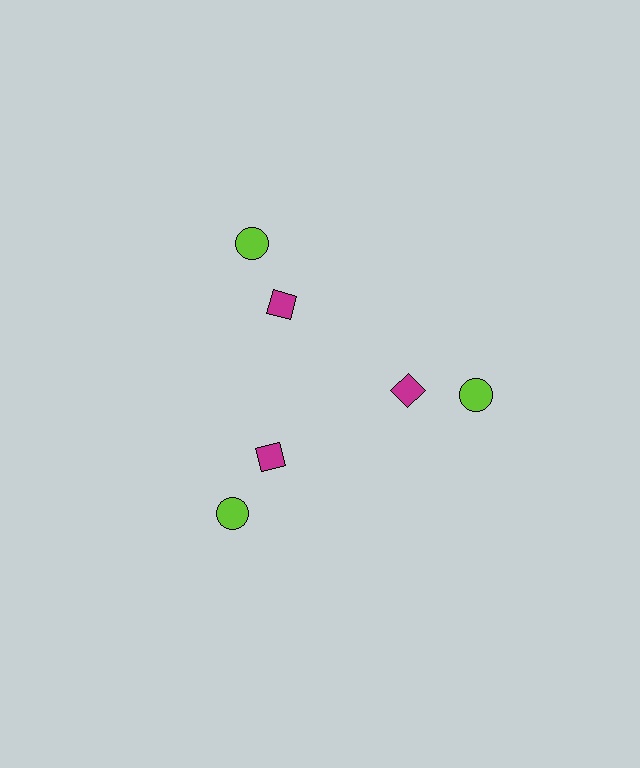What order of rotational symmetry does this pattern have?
This pattern has 3-fold rotational symmetry.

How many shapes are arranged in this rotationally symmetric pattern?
There are 6 shapes, arranged in 3 groups of 2.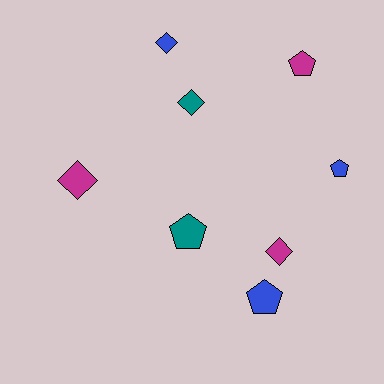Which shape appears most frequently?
Diamond, with 4 objects.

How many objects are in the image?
There are 8 objects.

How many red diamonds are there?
There are no red diamonds.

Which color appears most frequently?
Magenta, with 3 objects.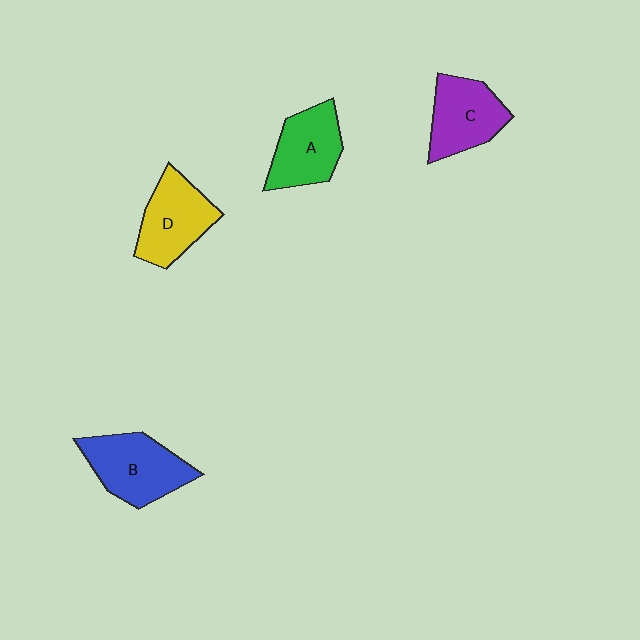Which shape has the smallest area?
Shape A (green).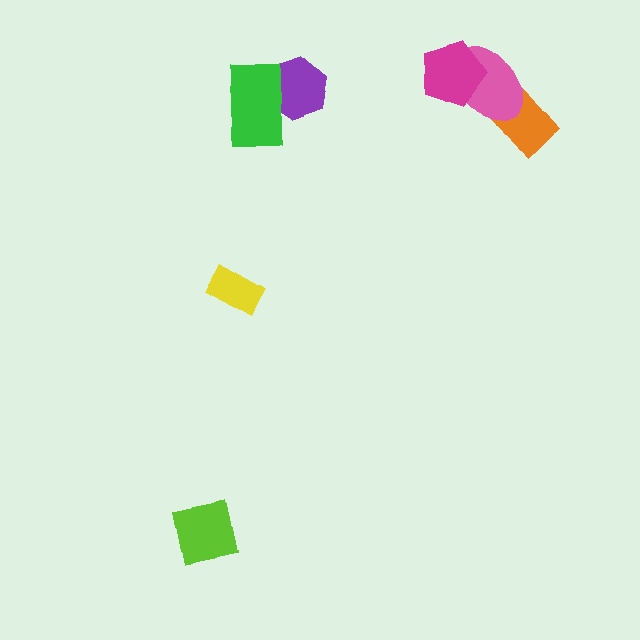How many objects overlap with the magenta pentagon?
1 object overlaps with the magenta pentagon.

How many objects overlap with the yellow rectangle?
0 objects overlap with the yellow rectangle.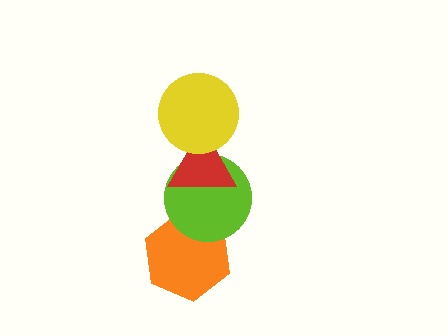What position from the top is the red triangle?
The red triangle is 2nd from the top.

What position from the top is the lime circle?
The lime circle is 3rd from the top.